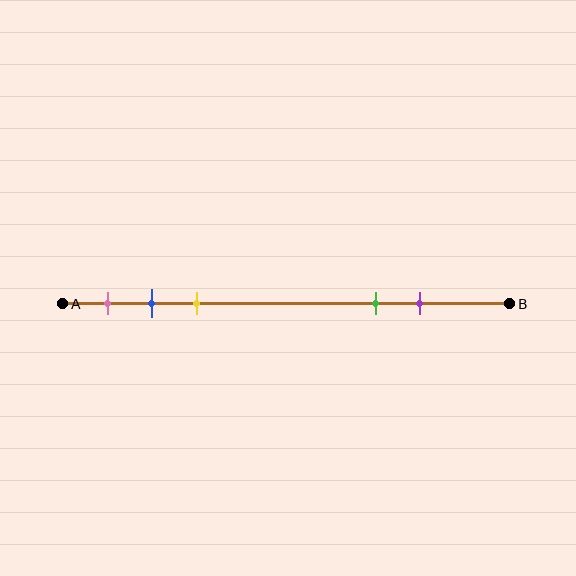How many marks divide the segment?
There are 5 marks dividing the segment.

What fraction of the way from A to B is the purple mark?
The purple mark is approximately 80% (0.8) of the way from A to B.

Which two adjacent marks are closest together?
The blue and yellow marks are the closest adjacent pair.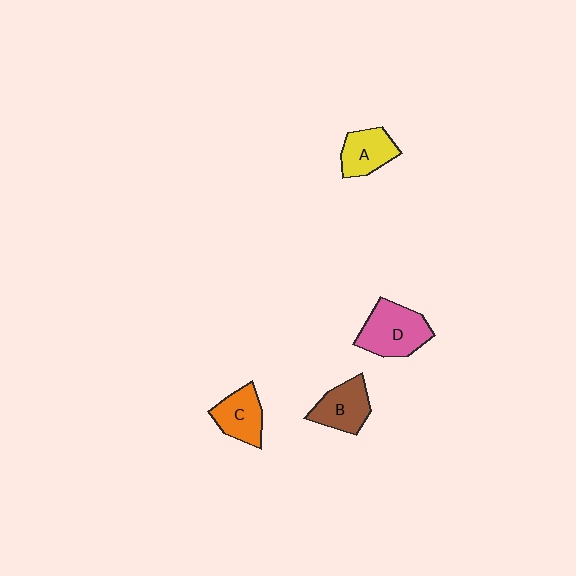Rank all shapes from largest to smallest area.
From largest to smallest: D (pink), B (brown), C (orange), A (yellow).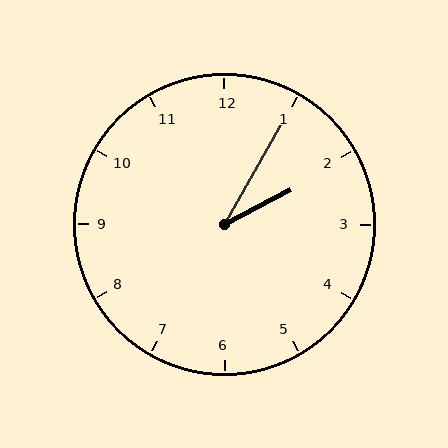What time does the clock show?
2:05.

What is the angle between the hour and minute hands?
Approximately 32 degrees.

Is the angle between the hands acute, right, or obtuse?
It is acute.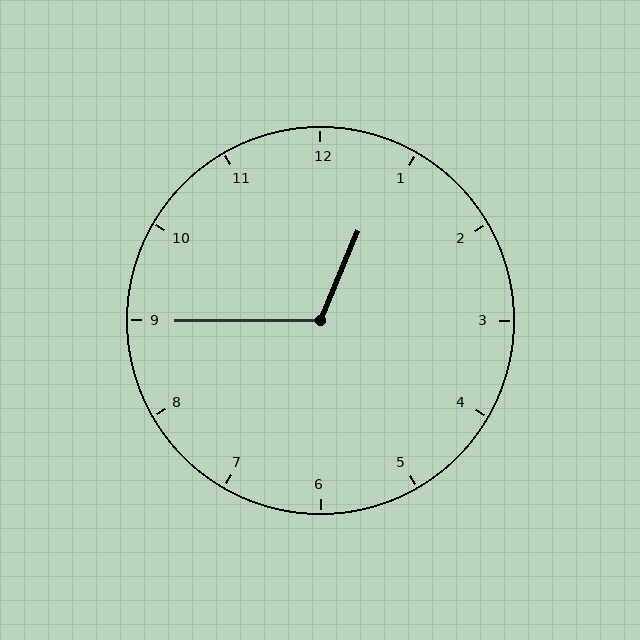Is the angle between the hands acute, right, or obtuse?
It is obtuse.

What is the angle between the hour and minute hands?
Approximately 112 degrees.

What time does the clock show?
12:45.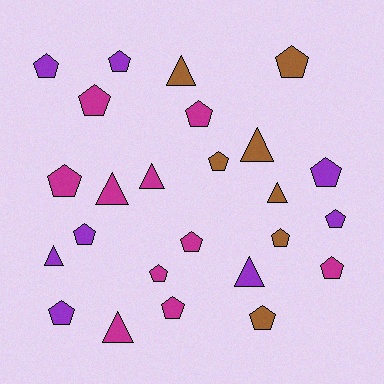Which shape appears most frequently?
Pentagon, with 17 objects.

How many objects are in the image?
There are 25 objects.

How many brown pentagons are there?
There are 4 brown pentagons.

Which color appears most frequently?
Magenta, with 10 objects.